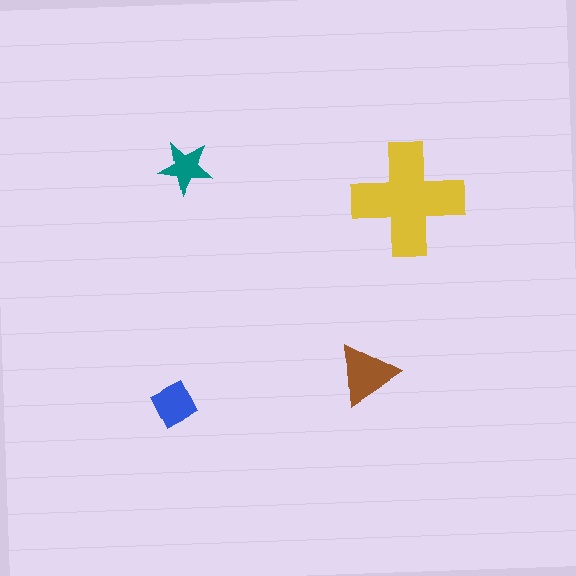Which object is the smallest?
The teal star.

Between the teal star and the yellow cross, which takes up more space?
The yellow cross.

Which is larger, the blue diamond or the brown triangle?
The brown triangle.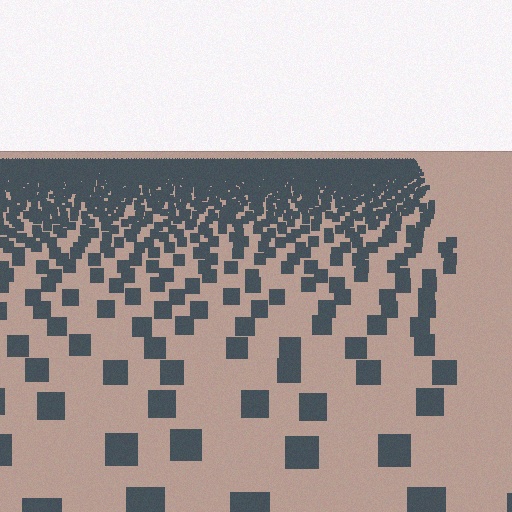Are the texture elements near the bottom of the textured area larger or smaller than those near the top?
Larger. Near the bottom, elements are closer to the viewer and appear at a bigger on-screen size.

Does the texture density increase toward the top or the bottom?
Density increases toward the top.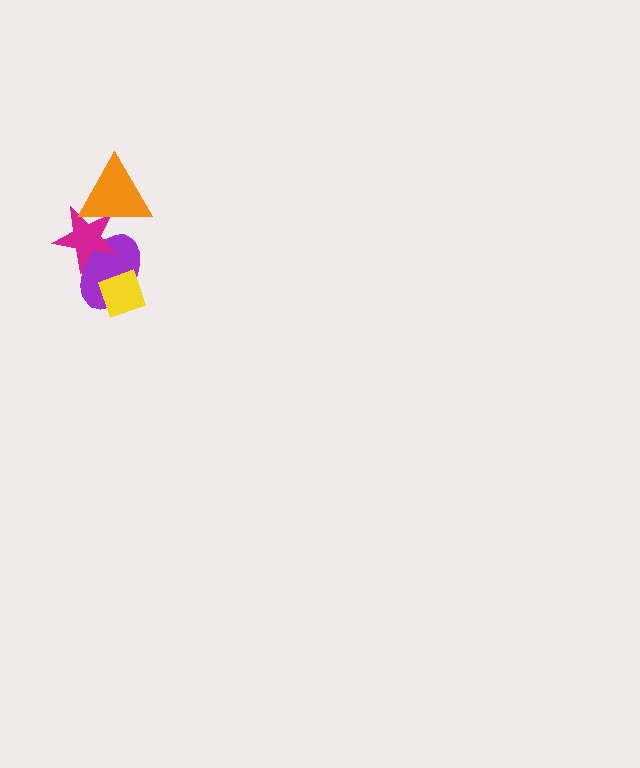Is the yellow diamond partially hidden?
No, no other shape covers it.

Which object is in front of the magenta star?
The orange triangle is in front of the magenta star.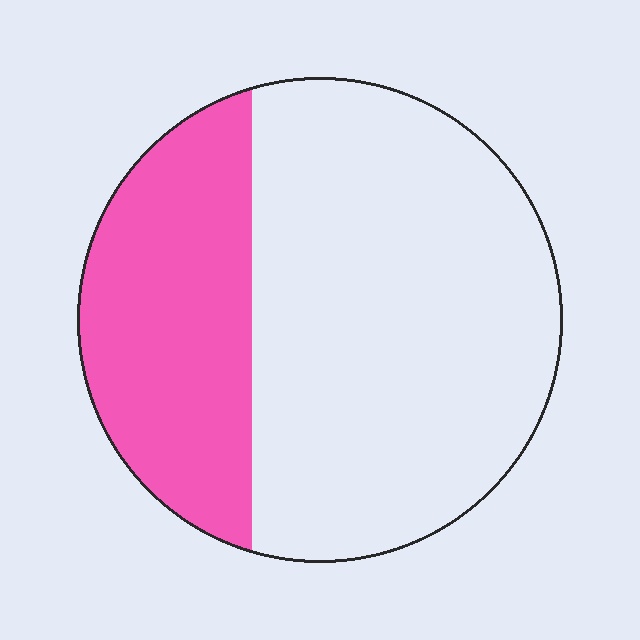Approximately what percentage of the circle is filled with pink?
Approximately 30%.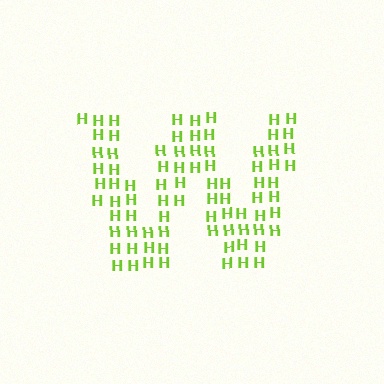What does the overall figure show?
The overall figure shows the letter W.